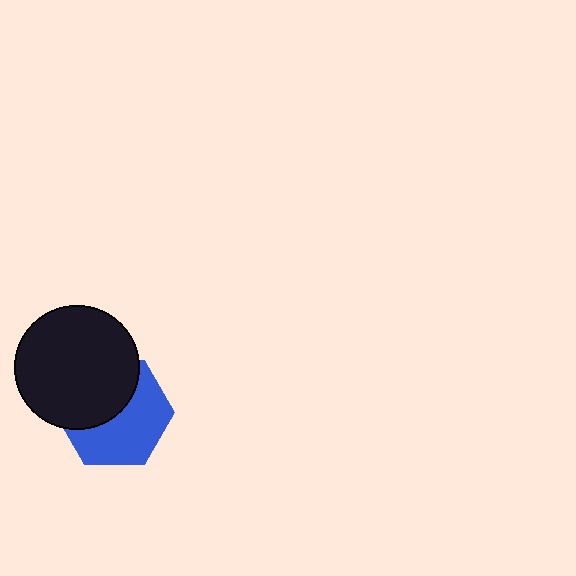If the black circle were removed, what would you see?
You would see the complete blue hexagon.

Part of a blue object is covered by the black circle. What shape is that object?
It is a hexagon.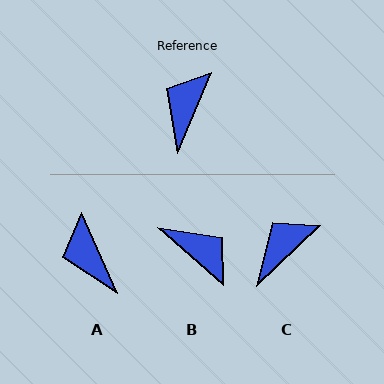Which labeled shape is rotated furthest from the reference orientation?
B, about 109 degrees away.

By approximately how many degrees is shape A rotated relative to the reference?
Approximately 47 degrees counter-clockwise.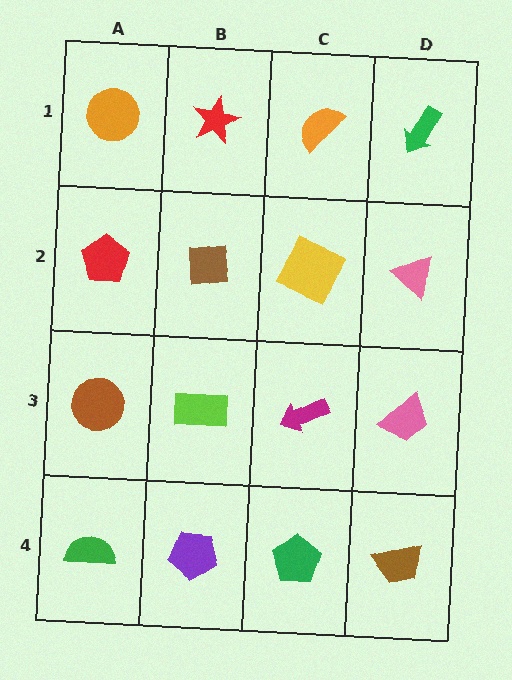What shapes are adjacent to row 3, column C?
A yellow square (row 2, column C), a green pentagon (row 4, column C), a lime rectangle (row 3, column B), a pink trapezoid (row 3, column D).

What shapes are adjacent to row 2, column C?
An orange semicircle (row 1, column C), a magenta arrow (row 3, column C), a brown square (row 2, column B), a pink triangle (row 2, column D).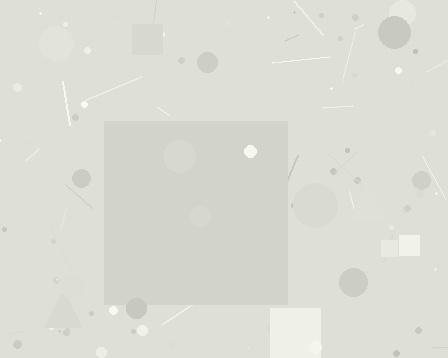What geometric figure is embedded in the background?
A square is embedded in the background.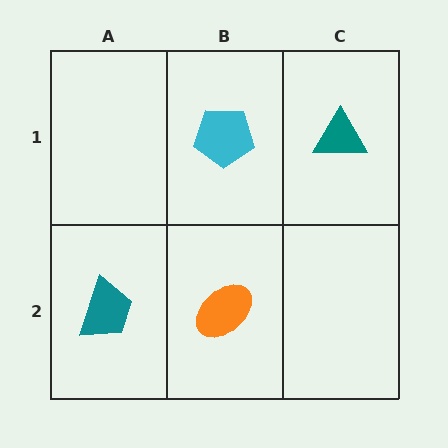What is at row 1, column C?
A teal triangle.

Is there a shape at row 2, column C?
No, that cell is empty.